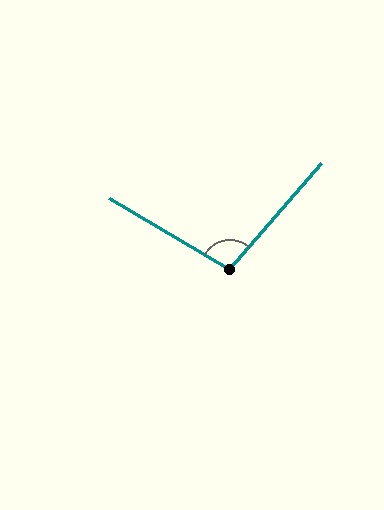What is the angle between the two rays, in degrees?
Approximately 100 degrees.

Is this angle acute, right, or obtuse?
It is obtuse.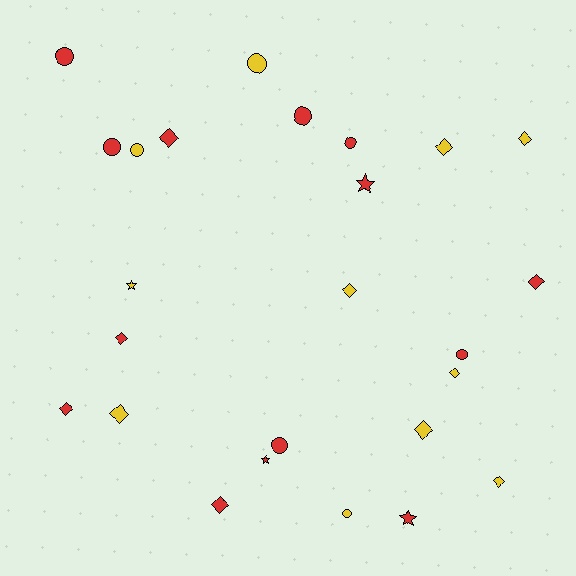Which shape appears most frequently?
Diamond, with 12 objects.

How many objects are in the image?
There are 25 objects.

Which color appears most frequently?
Red, with 14 objects.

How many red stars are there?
There are 3 red stars.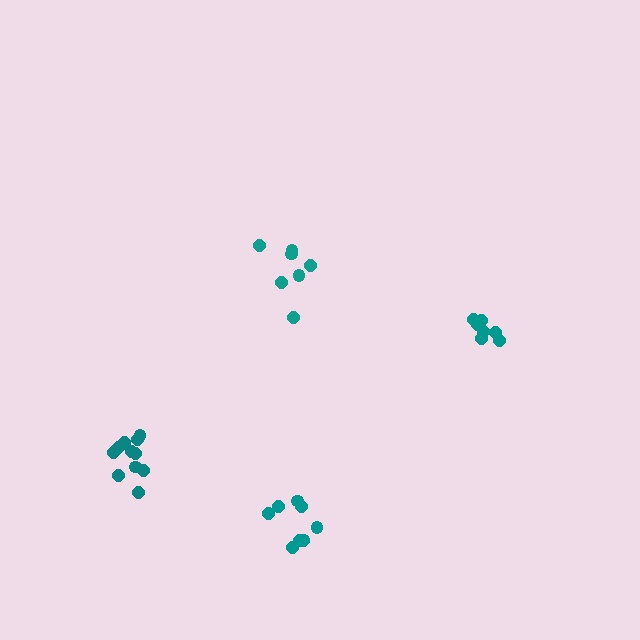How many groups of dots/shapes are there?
There are 4 groups.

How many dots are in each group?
Group 1: 11 dots, Group 2: 7 dots, Group 3: 7 dots, Group 4: 9 dots (34 total).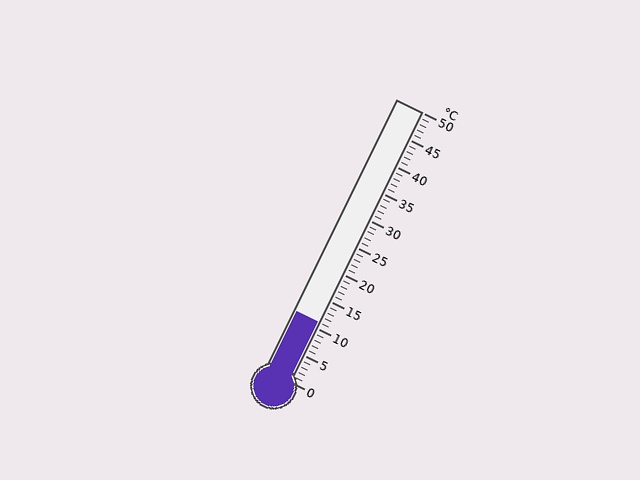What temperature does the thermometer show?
The thermometer shows approximately 11°C.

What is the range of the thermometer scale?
The thermometer scale ranges from 0°C to 50°C.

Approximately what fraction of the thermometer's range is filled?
The thermometer is filled to approximately 20% of its range.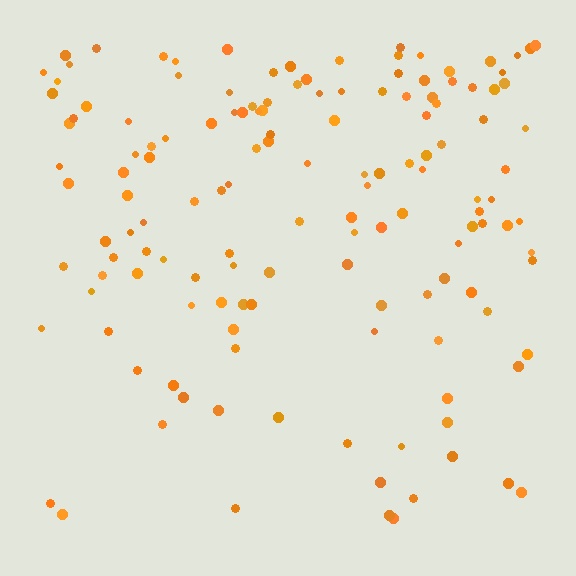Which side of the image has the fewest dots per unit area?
The bottom.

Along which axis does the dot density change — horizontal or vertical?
Vertical.